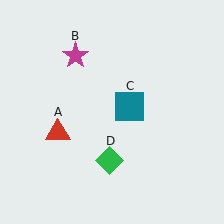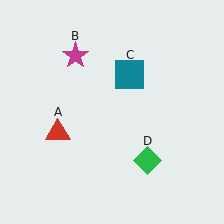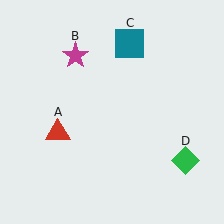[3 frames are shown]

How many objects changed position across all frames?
2 objects changed position: teal square (object C), green diamond (object D).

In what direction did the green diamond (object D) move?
The green diamond (object D) moved right.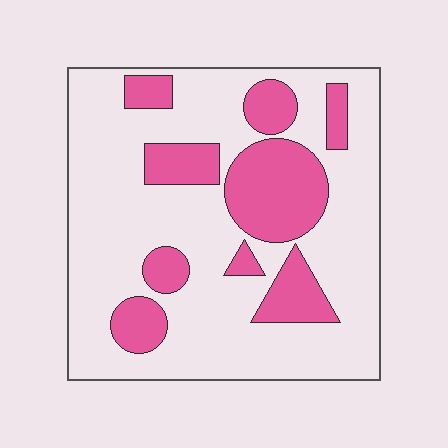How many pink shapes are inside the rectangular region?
9.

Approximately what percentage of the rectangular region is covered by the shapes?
Approximately 25%.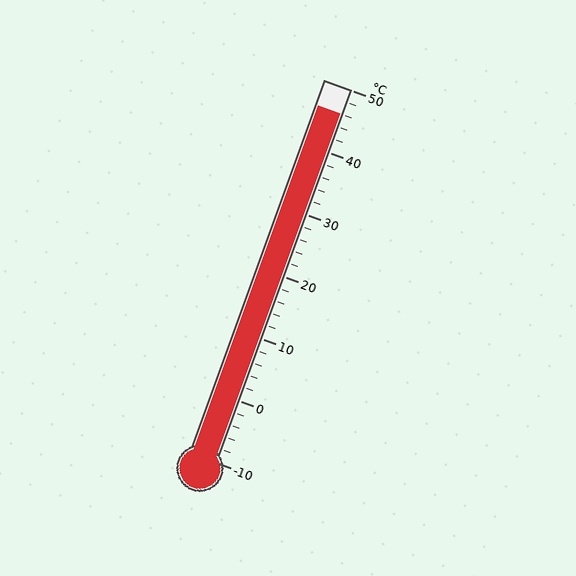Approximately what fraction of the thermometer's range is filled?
The thermometer is filled to approximately 95% of its range.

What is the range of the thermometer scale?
The thermometer scale ranges from -10°C to 50°C.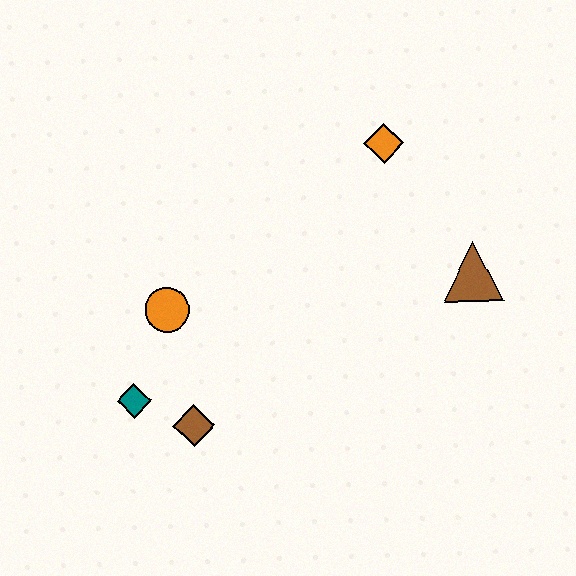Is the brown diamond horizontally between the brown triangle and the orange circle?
Yes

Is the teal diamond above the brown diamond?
Yes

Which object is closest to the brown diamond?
The teal diamond is closest to the brown diamond.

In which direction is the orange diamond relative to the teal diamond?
The orange diamond is to the right of the teal diamond.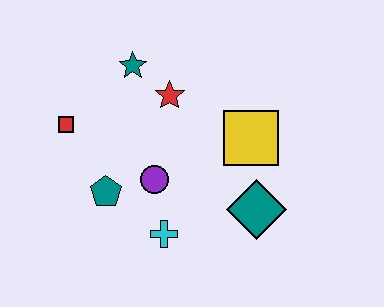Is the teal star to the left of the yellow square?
Yes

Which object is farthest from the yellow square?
The red square is farthest from the yellow square.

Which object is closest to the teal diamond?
The yellow square is closest to the teal diamond.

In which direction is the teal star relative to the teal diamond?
The teal star is above the teal diamond.